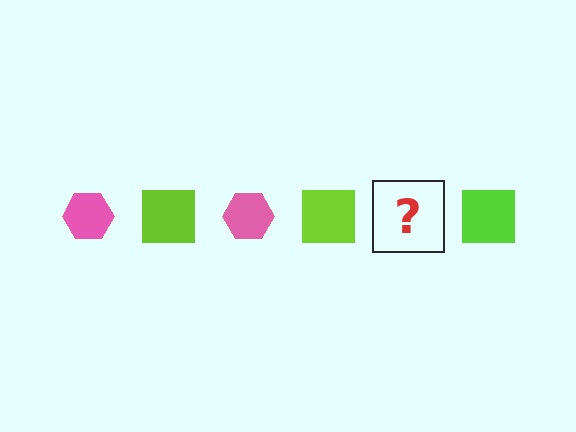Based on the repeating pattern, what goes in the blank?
The blank should be a pink hexagon.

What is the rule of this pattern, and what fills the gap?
The rule is that the pattern alternates between pink hexagon and lime square. The gap should be filled with a pink hexagon.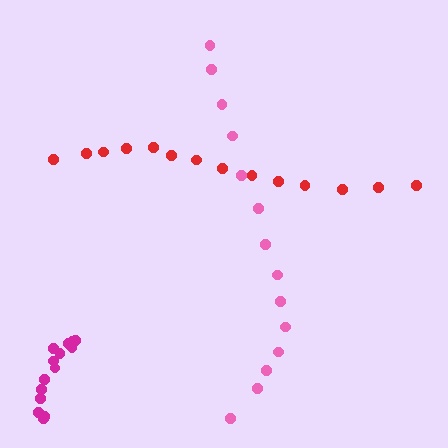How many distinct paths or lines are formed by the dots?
There are 3 distinct paths.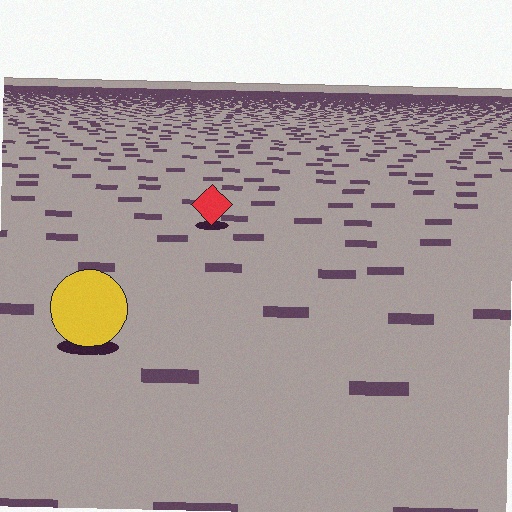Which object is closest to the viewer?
The yellow circle is closest. The texture marks near it are larger and more spread out.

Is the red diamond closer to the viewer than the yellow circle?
No. The yellow circle is closer — you can tell from the texture gradient: the ground texture is coarser near it.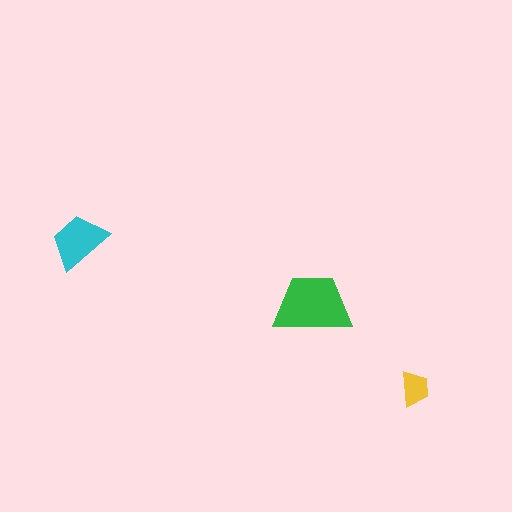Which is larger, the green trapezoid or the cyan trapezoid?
The green one.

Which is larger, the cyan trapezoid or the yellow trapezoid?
The cyan one.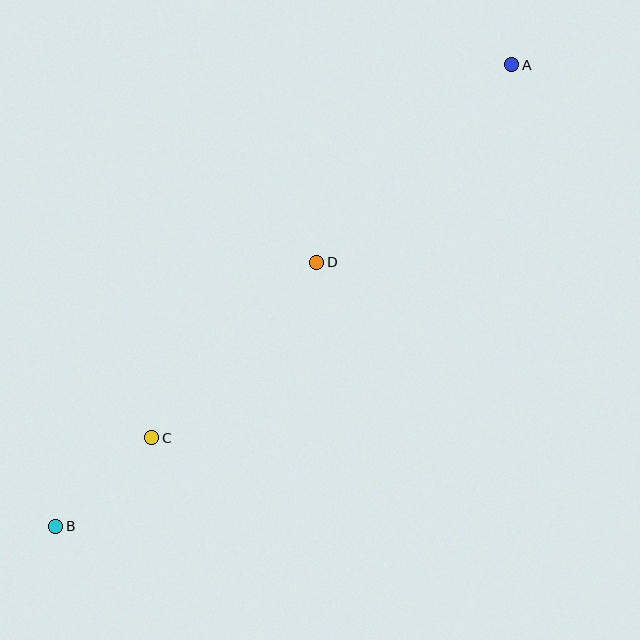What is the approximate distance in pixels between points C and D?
The distance between C and D is approximately 241 pixels.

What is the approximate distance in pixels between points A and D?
The distance between A and D is approximately 277 pixels.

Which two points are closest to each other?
Points B and C are closest to each other.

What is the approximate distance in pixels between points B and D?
The distance between B and D is approximately 372 pixels.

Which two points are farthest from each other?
Points A and B are farthest from each other.